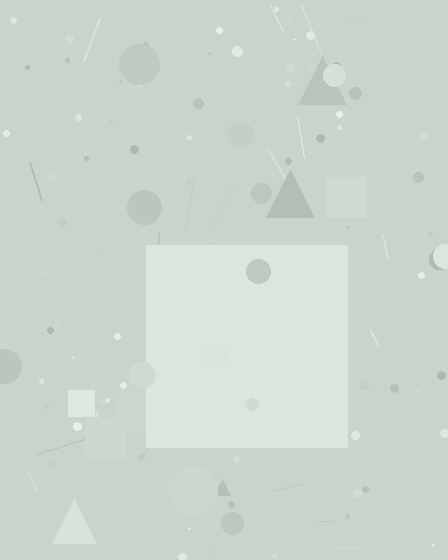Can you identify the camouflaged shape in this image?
The camouflaged shape is a square.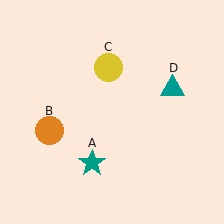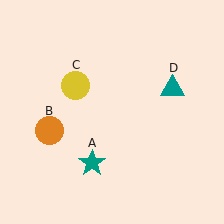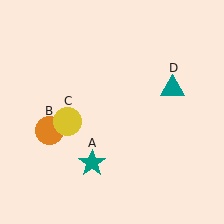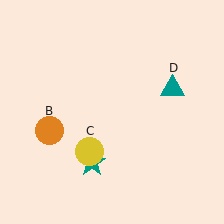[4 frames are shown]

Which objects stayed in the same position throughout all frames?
Teal star (object A) and orange circle (object B) and teal triangle (object D) remained stationary.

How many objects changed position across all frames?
1 object changed position: yellow circle (object C).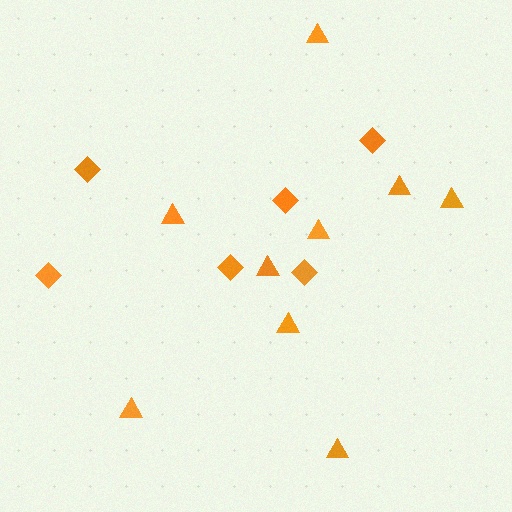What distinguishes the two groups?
There are 2 groups: one group of diamonds (6) and one group of triangles (9).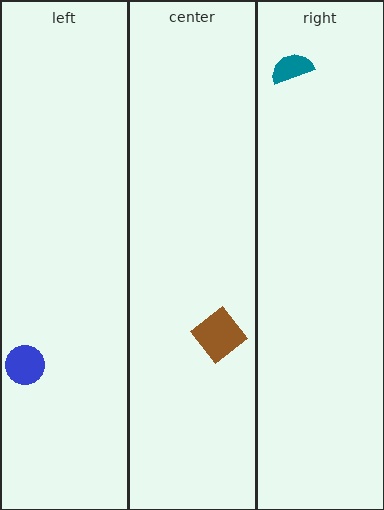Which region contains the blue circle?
The left region.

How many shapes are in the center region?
1.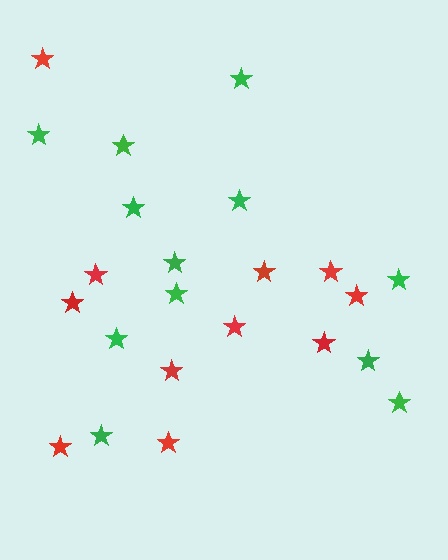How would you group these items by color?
There are 2 groups: one group of red stars (11) and one group of green stars (12).